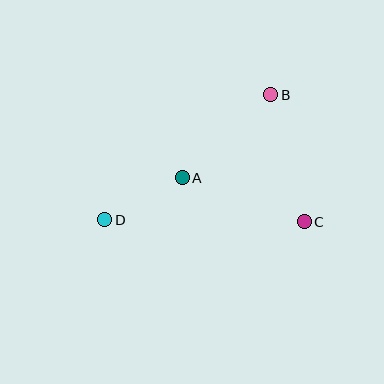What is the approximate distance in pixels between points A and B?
The distance between A and B is approximately 121 pixels.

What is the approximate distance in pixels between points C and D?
The distance between C and D is approximately 199 pixels.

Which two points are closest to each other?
Points A and D are closest to each other.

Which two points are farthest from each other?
Points B and D are farthest from each other.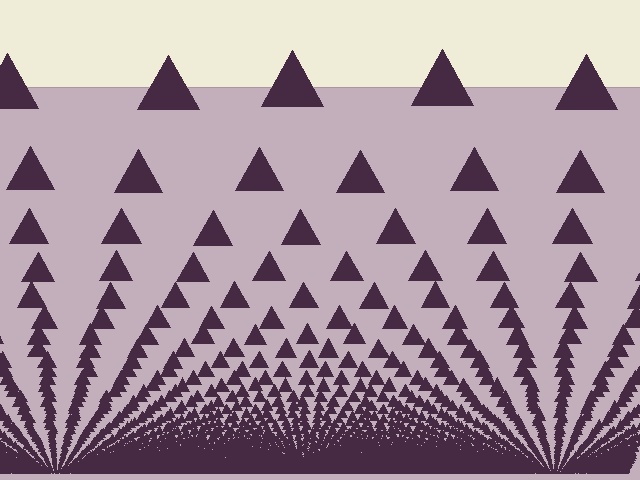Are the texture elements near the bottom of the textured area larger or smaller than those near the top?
Smaller. The gradient is inverted — elements near the bottom are smaller and denser.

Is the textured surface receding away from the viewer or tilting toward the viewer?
The surface appears to tilt toward the viewer. Texture elements get larger and sparser toward the top.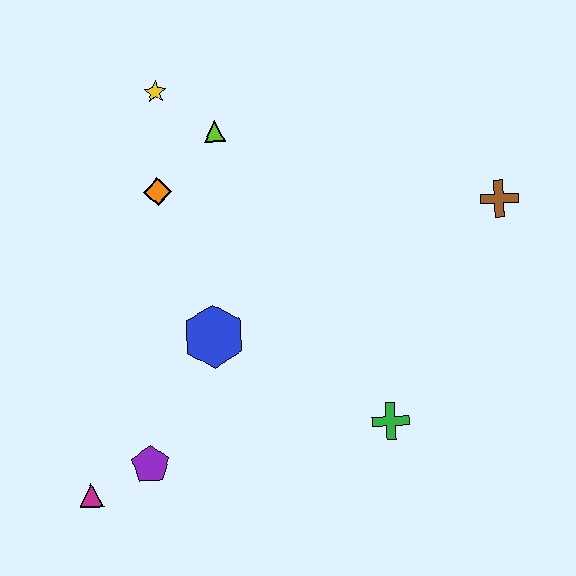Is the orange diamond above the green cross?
Yes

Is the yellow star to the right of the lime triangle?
No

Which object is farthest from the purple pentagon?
The brown cross is farthest from the purple pentagon.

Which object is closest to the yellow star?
The lime triangle is closest to the yellow star.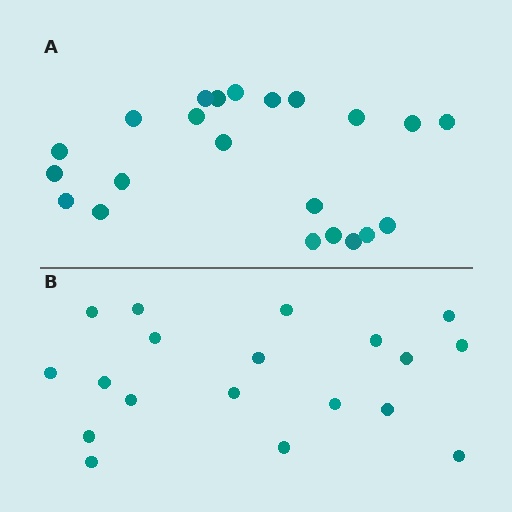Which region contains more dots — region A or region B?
Region A (the top region) has more dots.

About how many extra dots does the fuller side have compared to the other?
Region A has just a few more — roughly 2 or 3 more dots than region B.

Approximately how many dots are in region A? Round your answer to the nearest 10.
About 20 dots. (The exact count is 22, which rounds to 20.)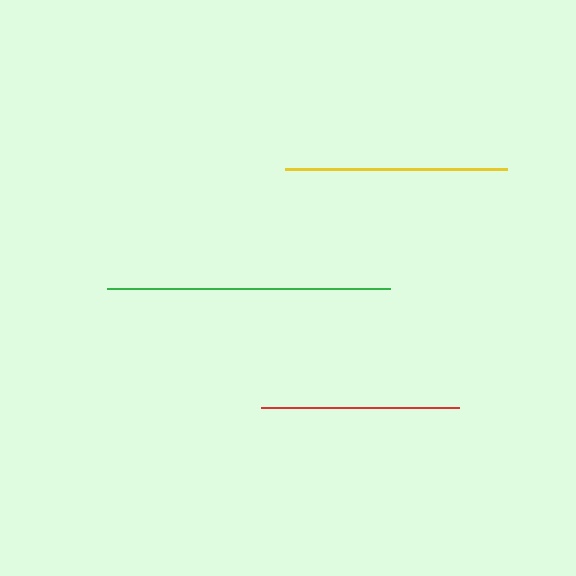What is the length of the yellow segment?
The yellow segment is approximately 222 pixels long.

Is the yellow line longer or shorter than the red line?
The yellow line is longer than the red line.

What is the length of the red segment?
The red segment is approximately 198 pixels long.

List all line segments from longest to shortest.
From longest to shortest: green, yellow, red.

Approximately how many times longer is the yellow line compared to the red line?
The yellow line is approximately 1.1 times the length of the red line.